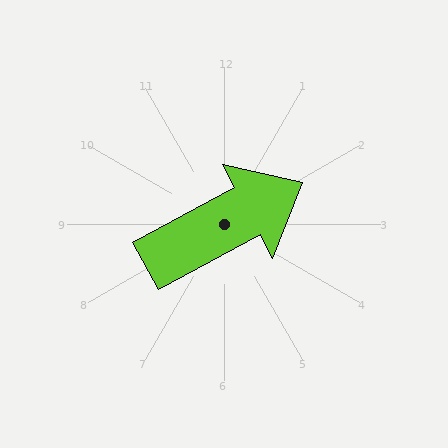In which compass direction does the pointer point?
Northeast.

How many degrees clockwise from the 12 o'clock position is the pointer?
Approximately 62 degrees.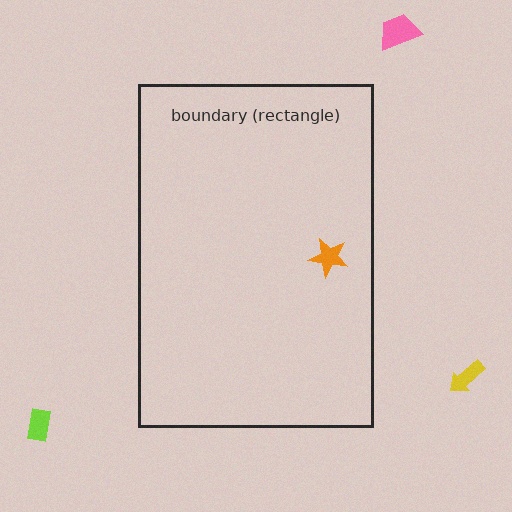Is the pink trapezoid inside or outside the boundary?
Outside.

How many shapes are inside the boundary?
1 inside, 3 outside.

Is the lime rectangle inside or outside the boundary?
Outside.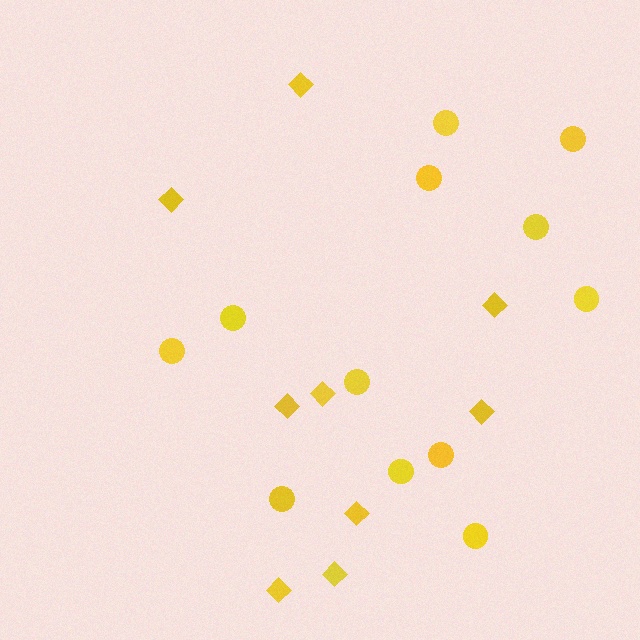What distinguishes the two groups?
There are 2 groups: one group of diamonds (9) and one group of circles (12).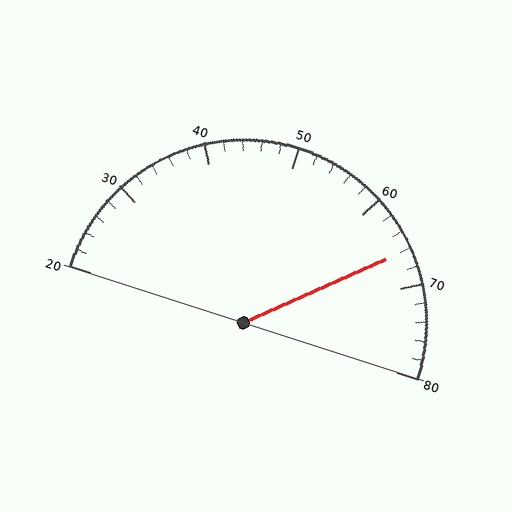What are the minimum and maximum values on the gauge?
The gauge ranges from 20 to 80.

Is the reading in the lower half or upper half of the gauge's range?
The reading is in the upper half of the range (20 to 80).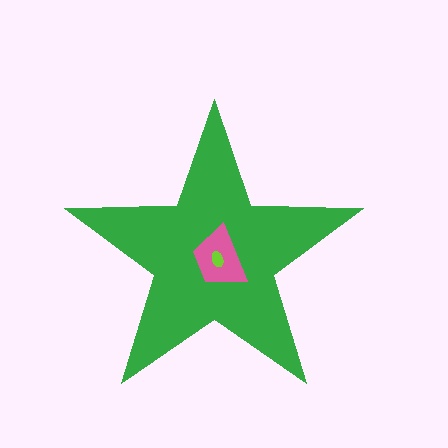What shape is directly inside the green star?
The pink trapezoid.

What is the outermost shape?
The green star.